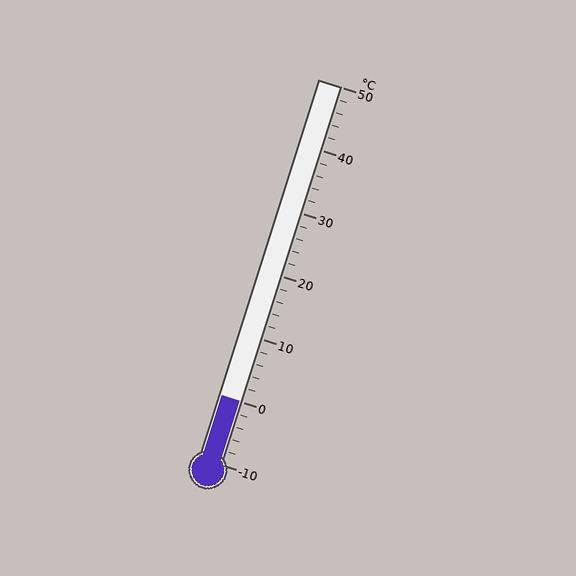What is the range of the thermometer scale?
The thermometer scale ranges from -10°C to 50°C.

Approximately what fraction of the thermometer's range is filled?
The thermometer is filled to approximately 15% of its range.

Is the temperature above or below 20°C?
The temperature is below 20°C.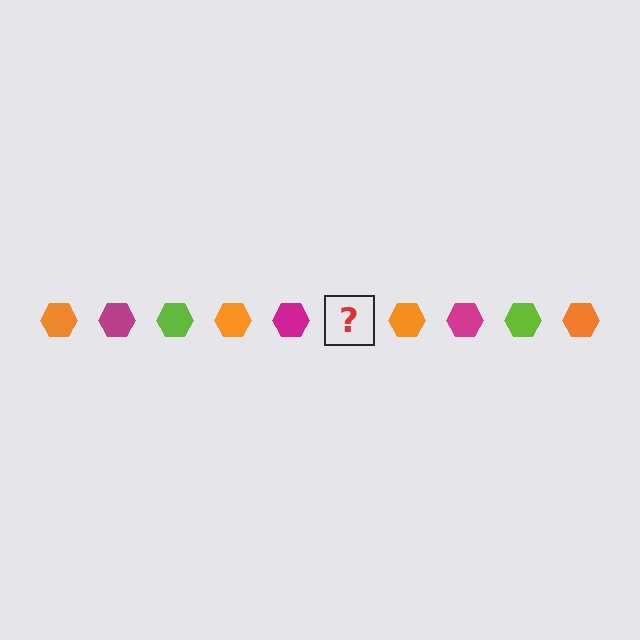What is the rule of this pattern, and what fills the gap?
The rule is that the pattern cycles through orange, magenta, lime hexagons. The gap should be filled with a lime hexagon.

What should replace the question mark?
The question mark should be replaced with a lime hexagon.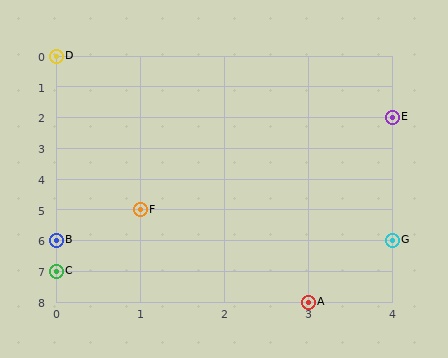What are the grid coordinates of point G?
Point G is at grid coordinates (4, 6).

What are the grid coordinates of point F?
Point F is at grid coordinates (1, 5).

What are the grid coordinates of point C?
Point C is at grid coordinates (0, 7).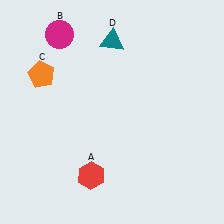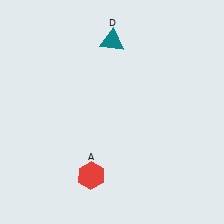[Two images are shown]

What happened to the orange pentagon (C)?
The orange pentagon (C) was removed in Image 2. It was in the top-left area of Image 1.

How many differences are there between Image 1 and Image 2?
There are 2 differences between the two images.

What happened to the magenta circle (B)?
The magenta circle (B) was removed in Image 2. It was in the top-left area of Image 1.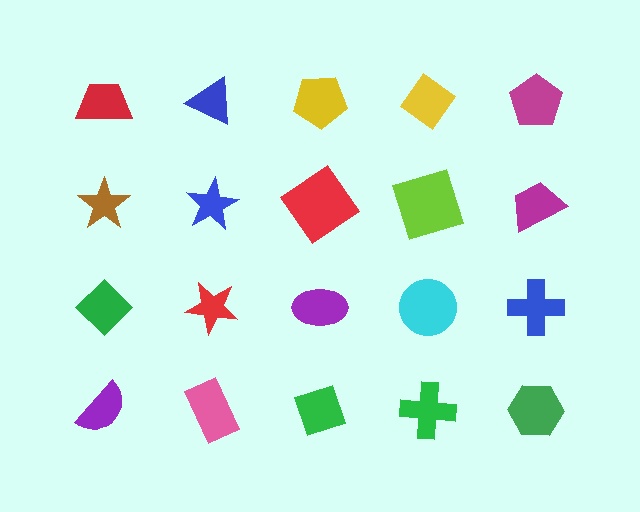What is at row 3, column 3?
A purple ellipse.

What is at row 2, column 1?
A brown star.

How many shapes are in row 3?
5 shapes.